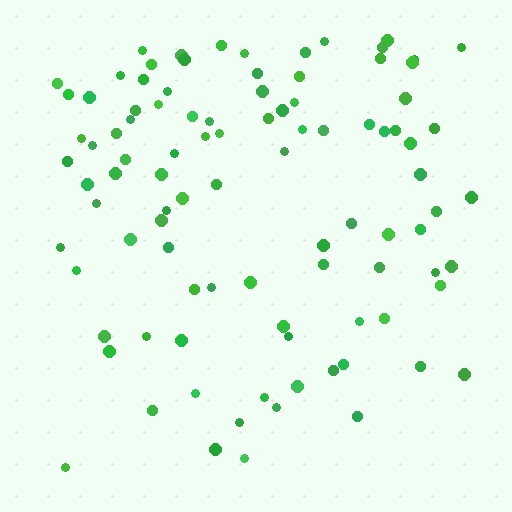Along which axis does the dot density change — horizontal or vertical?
Vertical.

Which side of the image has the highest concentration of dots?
The top.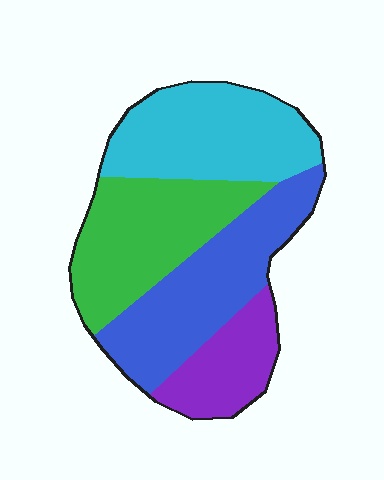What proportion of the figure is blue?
Blue takes up between a quarter and a half of the figure.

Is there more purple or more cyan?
Cyan.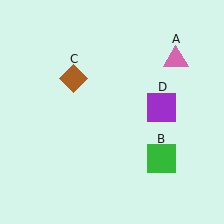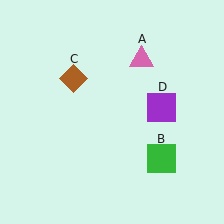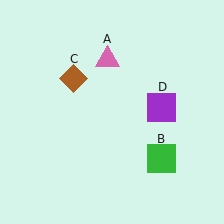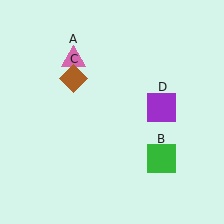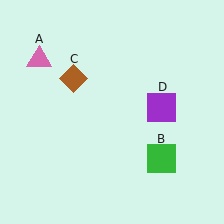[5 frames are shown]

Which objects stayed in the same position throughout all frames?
Green square (object B) and brown diamond (object C) and purple square (object D) remained stationary.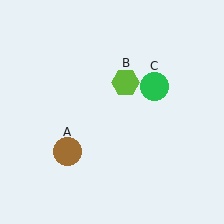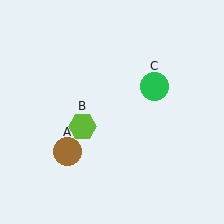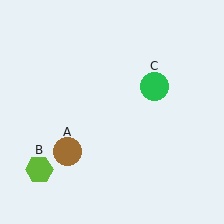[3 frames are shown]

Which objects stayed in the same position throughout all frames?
Brown circle (object A) and green circle (object C) remained stationary.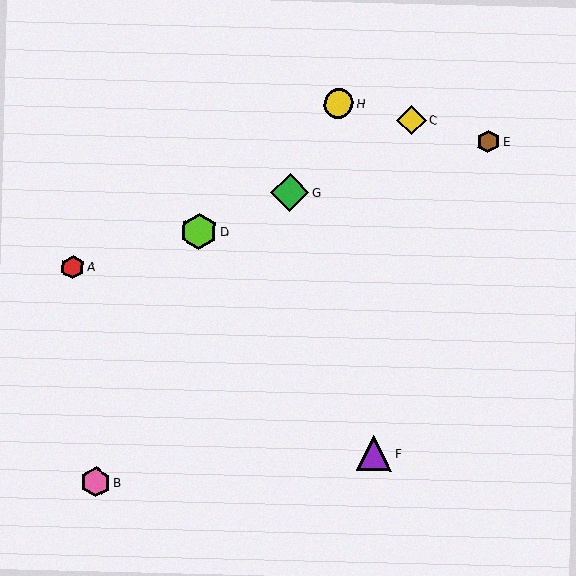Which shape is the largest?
The green diamond (labeled G) is the largest.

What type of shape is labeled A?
Shape A is a red hexagon.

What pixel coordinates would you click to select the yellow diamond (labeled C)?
Click at (412, 120) to select the yellow diamond C.